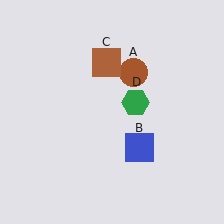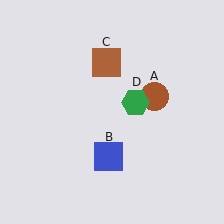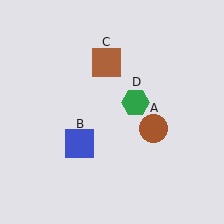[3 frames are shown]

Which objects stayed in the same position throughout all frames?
Brown square (object C) and green hexagon (object D) remained stationary.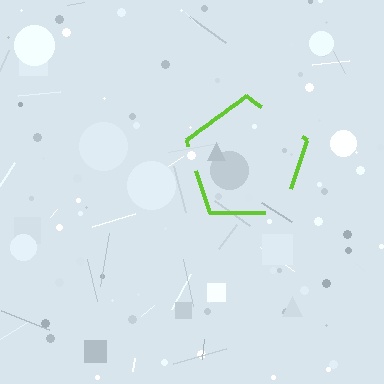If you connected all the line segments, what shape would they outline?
They would outline a pentagon.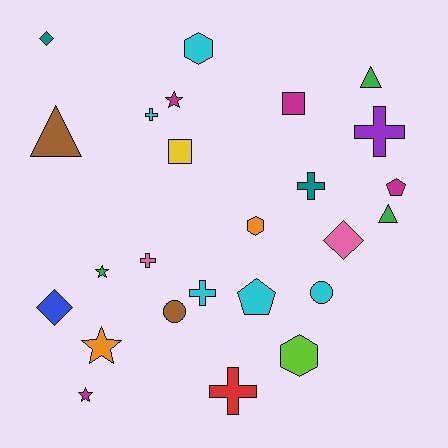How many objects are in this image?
There are 25 objects.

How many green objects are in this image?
There are 3 green objects.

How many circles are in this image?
There are 2 circles.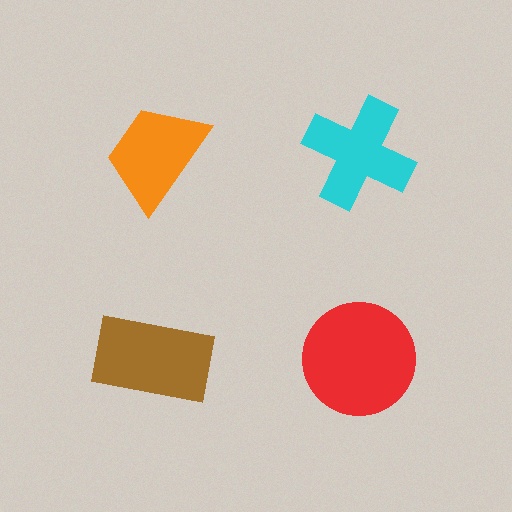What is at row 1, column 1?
An orange trapezoid.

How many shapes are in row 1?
2 shapes.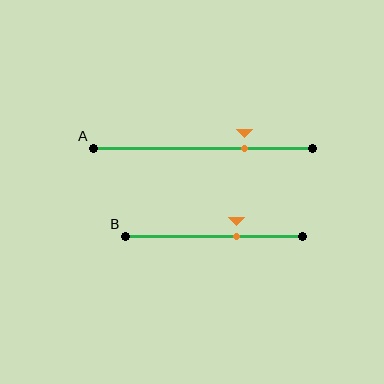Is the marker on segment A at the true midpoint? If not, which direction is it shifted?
No, the marker on segment A is shifted to the right by about 19% of the segment length.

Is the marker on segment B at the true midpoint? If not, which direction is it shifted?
No, the marker on segment B is shifted to the right by about 13% of the segment length.